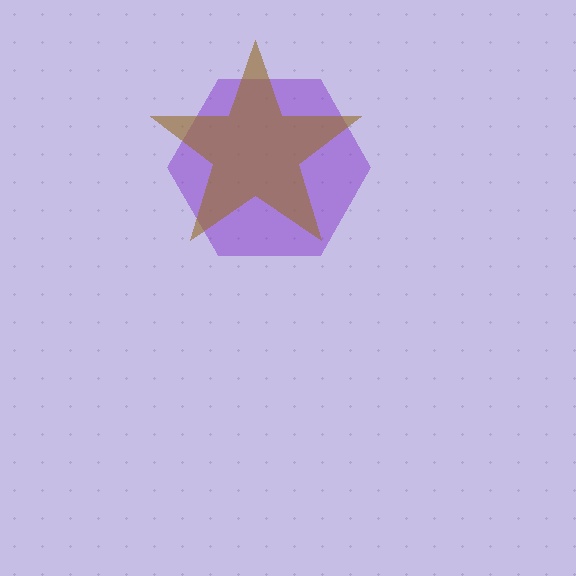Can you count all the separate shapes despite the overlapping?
Yes, there are 2 separate shapes.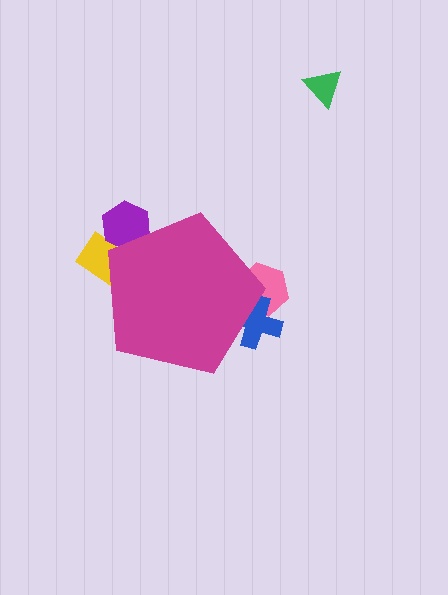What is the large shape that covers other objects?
A magenta pentagon.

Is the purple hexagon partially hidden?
Yes, the purple hexagon is partially hidden behind the magenta pentagon.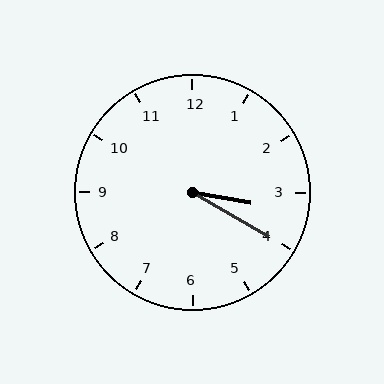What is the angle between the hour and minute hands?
Approximately 20 degrees.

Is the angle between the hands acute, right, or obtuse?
It is acute.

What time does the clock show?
3:20.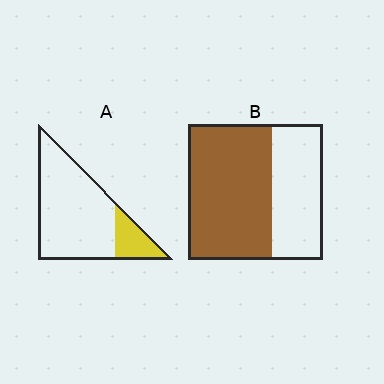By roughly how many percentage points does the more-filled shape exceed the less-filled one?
By roughly 45 percentage points (B over A).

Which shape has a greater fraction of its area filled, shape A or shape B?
Shape B.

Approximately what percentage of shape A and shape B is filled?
A is approximately 20% and B is approximately 60%.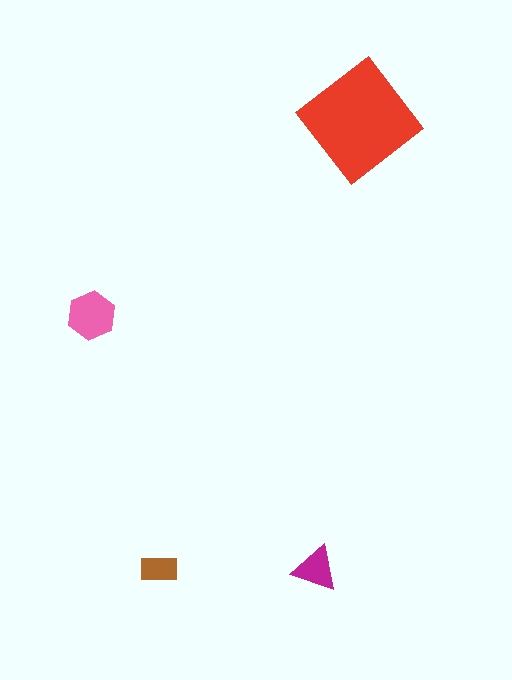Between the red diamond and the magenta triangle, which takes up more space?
The red diamond.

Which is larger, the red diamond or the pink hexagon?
The red diamond.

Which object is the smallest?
The brown rectangle.